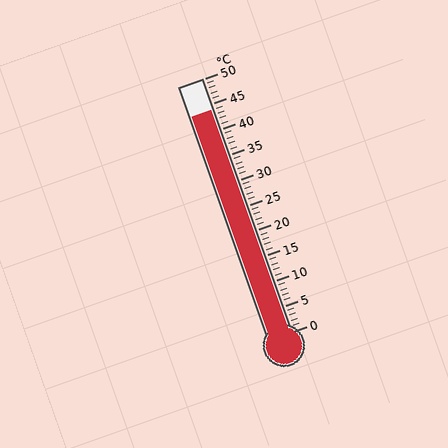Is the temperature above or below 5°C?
The temperature is above 5°C.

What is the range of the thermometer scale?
The thermometer scale ranges from 0°C to 50°C.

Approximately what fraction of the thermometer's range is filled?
The thermometer is filled to approximately 90% of its range.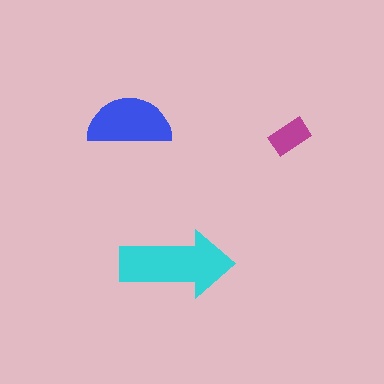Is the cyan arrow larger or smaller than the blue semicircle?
Larger.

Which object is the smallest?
The magenta rectangle.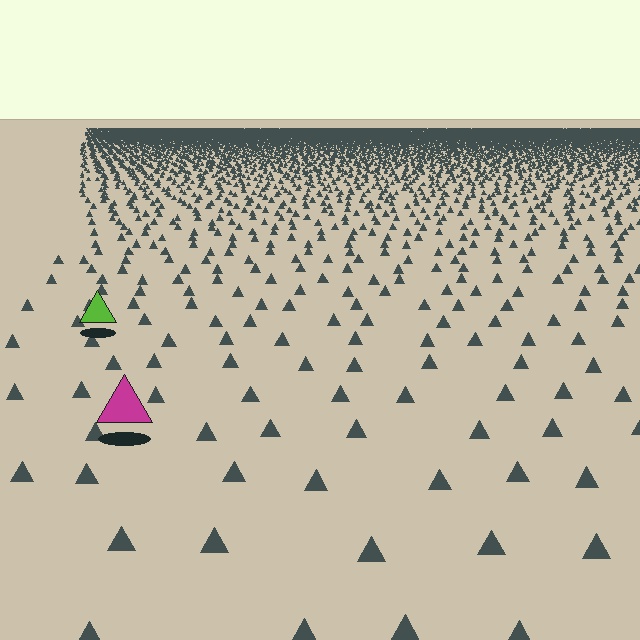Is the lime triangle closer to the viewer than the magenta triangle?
No. The magenta triangle is closer — you can tell from the texture gradient: the ground texture is coarser near it.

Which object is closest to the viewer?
The magenta triangle is closest. The texture marks near it are larger and more spread out.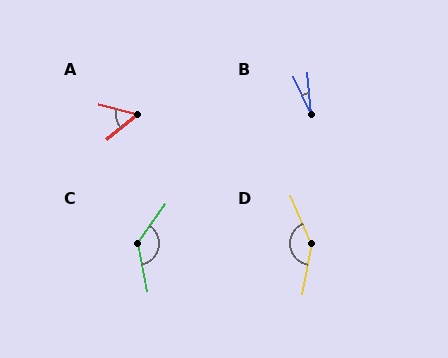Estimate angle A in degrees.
Approximately 54 degrees.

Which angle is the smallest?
B, at approximately 20 degrees.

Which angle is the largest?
D, at approximately 146 degrees.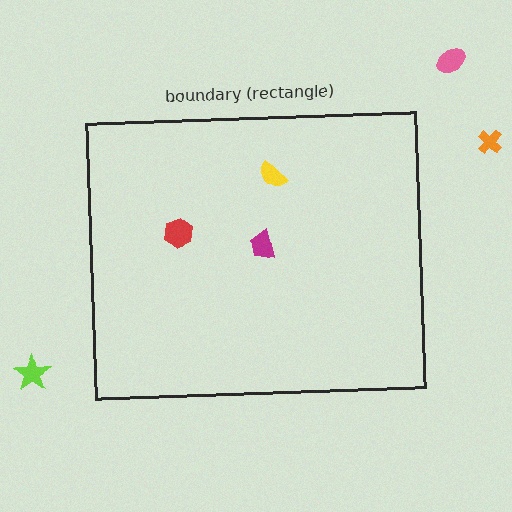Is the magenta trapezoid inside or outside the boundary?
Inside.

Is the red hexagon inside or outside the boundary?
Inside.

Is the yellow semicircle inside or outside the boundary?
Inside.